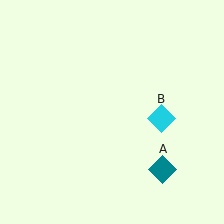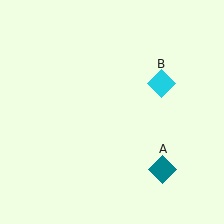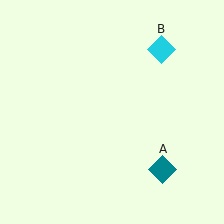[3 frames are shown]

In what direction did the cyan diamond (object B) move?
The cyan diamond (object B) moved up.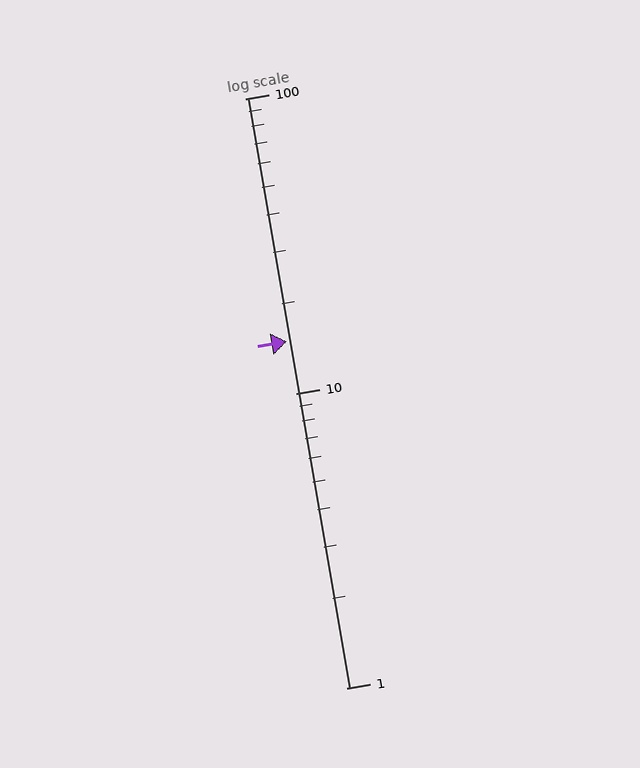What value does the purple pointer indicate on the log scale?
The pointer indicates approximately 15.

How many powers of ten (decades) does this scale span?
The scale spans 2 decades, from 1 to 100.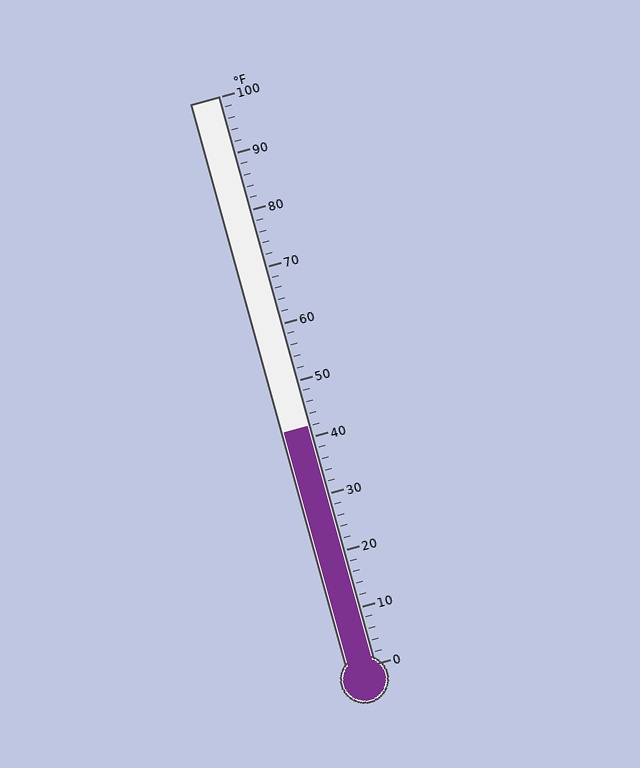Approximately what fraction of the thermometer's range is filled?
The thermometer is filled to approximately 40% of its range.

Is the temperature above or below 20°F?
The temperature is above 20°F.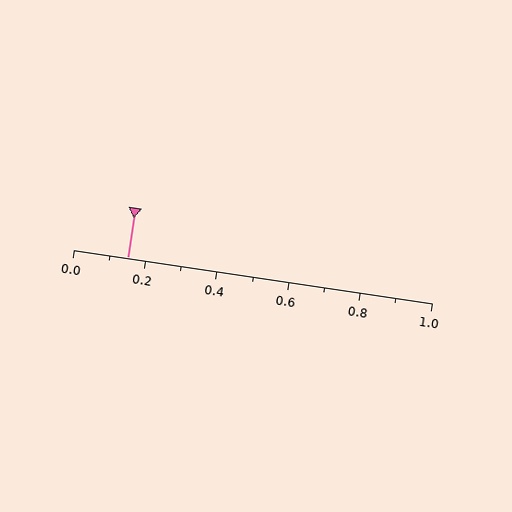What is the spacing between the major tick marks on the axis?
The major ticks are spaced 0.2 apart.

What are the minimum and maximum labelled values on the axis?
The axis runs from 0.0 to 1.0.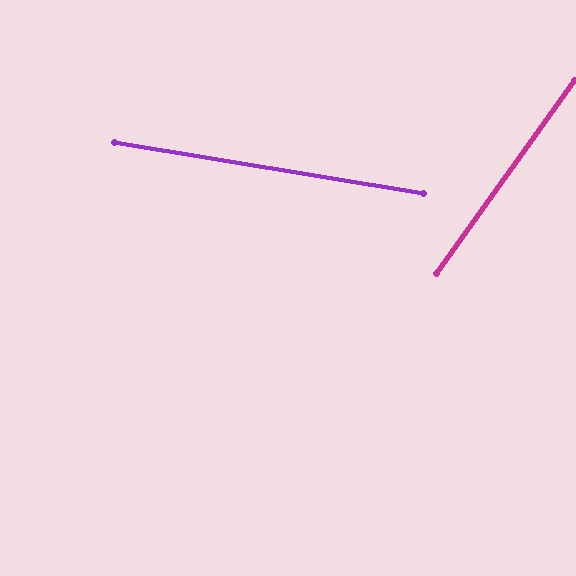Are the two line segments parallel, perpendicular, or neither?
Neither parallel nor perpendicular — they differ by about 64°.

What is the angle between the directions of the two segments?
Approximately 64 degrees.